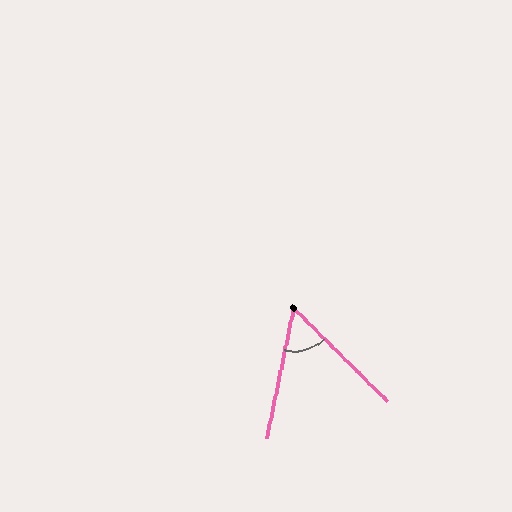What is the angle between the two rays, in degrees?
Approximately 57 degrees.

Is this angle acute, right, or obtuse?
It is acute.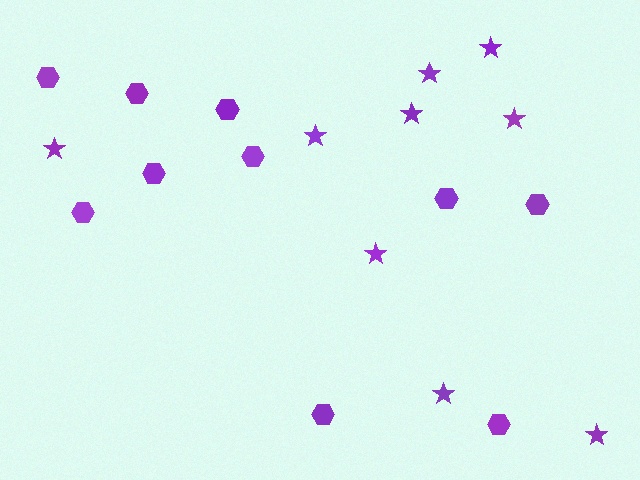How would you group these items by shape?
There are 2 groups: one group of stars (9) and one group of hexagons (10).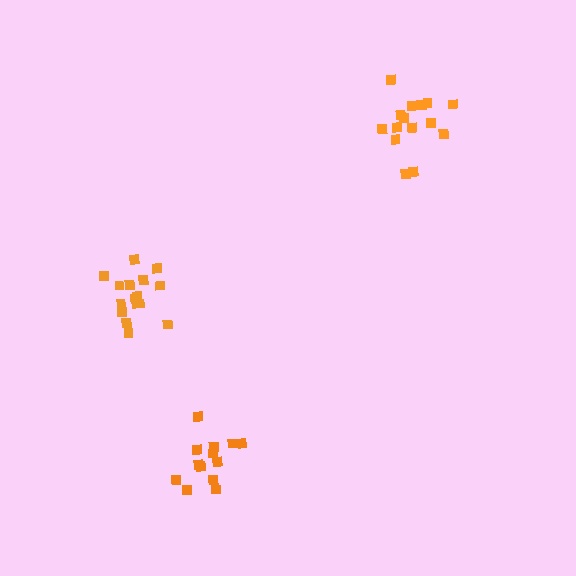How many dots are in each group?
Group 1: 15 dots, Group 2: 13 dots, Group 3: 16 dots (44 total).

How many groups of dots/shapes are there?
There are 3 groups.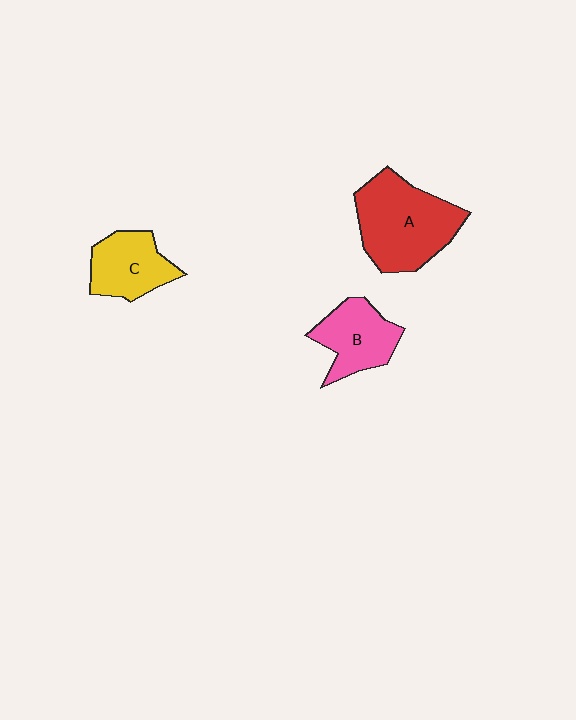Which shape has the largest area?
Shape A (red).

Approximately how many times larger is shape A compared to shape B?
Approximately 1.6 times.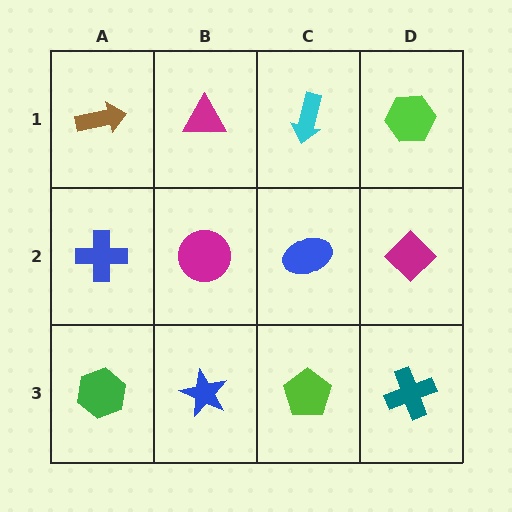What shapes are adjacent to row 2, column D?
A lime hexagon (row 1, column D), a teal cross (row 3, column D), a blue ellipse (row 2, column C).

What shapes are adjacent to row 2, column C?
A cyan arrow (row 1, column C), a lime pentagon (row 3, column C), a magenta circle (row 2, column B), a magenta diamond (row 2, column D).